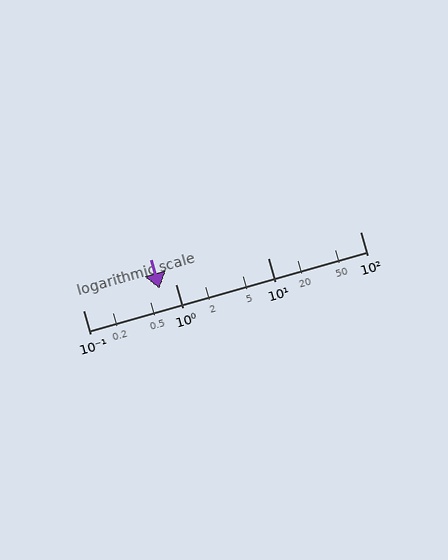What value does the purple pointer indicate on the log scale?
The pointer indicates approximately 0.68.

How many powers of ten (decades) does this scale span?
The scale spans 3 decades, from 0.1 to 100.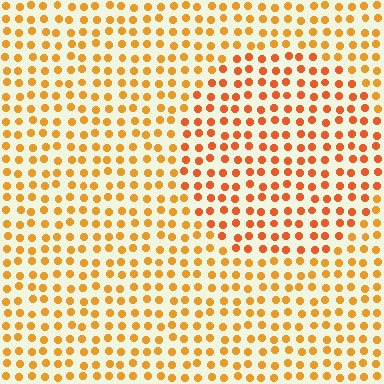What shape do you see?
I see a circle.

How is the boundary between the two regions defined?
The boundary is defined purely by a slight shift in hue (about 20 degrees). Spacing, size, and orientation are identical on both sides.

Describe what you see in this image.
The image is filled with small orange elements in a uniform arrangement. A circle-shaped region is visible where the elements are tinted to a slightly different hue, forming a subtle color boundary.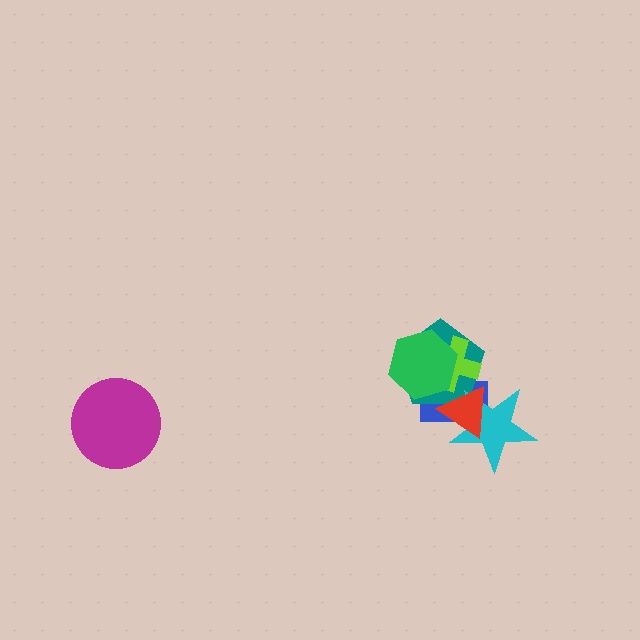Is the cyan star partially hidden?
Yes, it is partially covered by another shape.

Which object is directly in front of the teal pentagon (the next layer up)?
The lime cross is directly in front of the teal pentagon.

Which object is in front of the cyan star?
The red triangle is in front of the cyan star.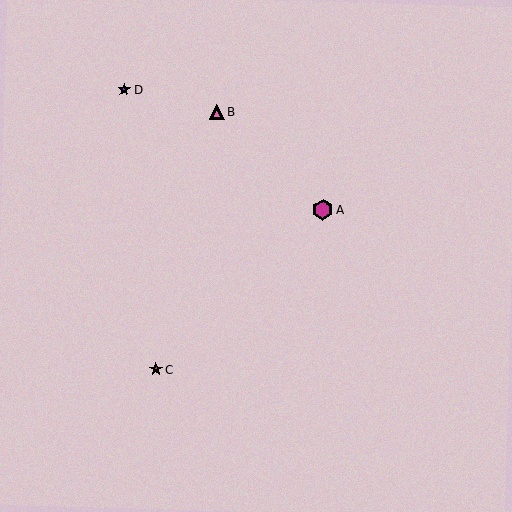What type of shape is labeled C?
Shape C is a red star.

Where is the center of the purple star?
The center of the purple star is at (124, 90).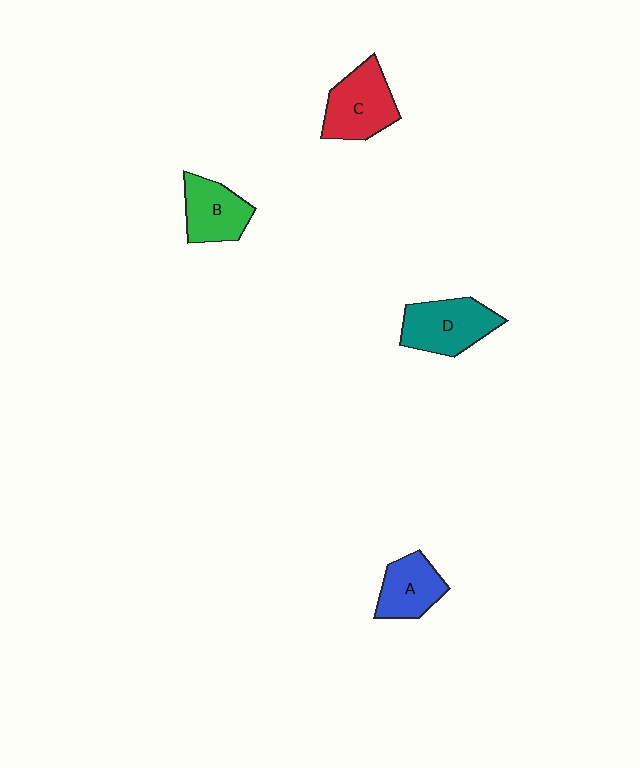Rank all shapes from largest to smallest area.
From largest to smallest: D (teal), C (red), B (green), A (blue).